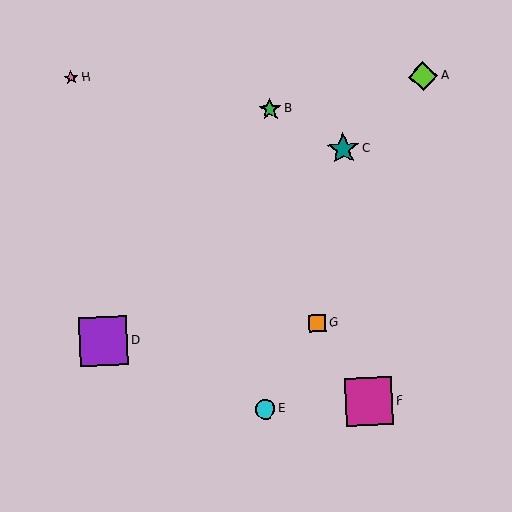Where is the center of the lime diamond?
The center of the lime diamond is at (423, 76).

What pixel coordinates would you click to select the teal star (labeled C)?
Click at (343, 149) to select the teal star C.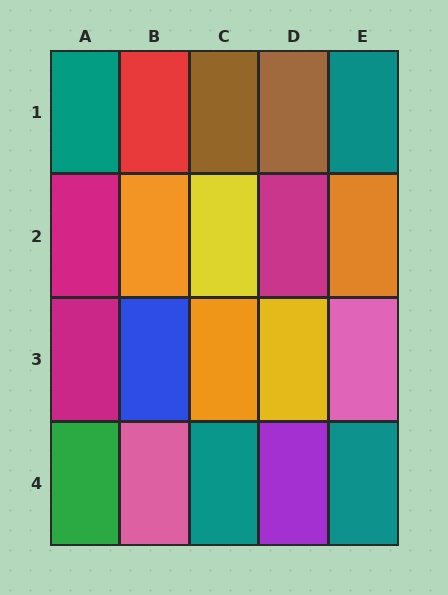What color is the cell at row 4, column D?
Purple.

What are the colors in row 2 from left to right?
Magenta, orange, yellow, magenta, orange.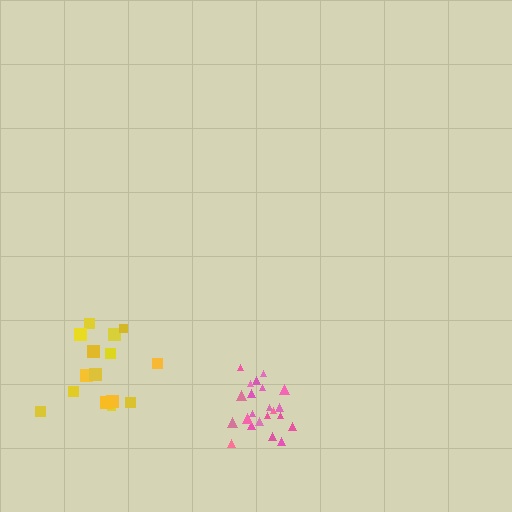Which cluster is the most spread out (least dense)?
Yellow.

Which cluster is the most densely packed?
Pink.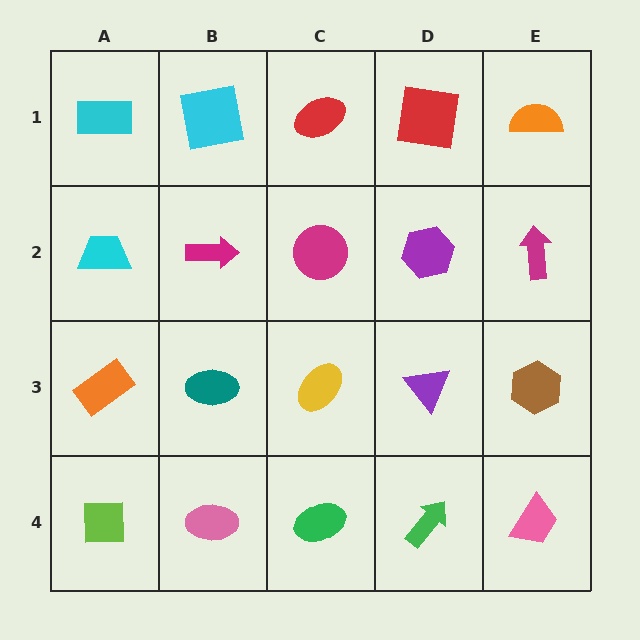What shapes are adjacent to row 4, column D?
A purple triangle (row 3, column D), a green ellipse (row 4, column C), a pink trapezoid (row 4, column E).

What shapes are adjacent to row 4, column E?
A brown hexagon (row 3, column E), a green arrow (row 4, column D).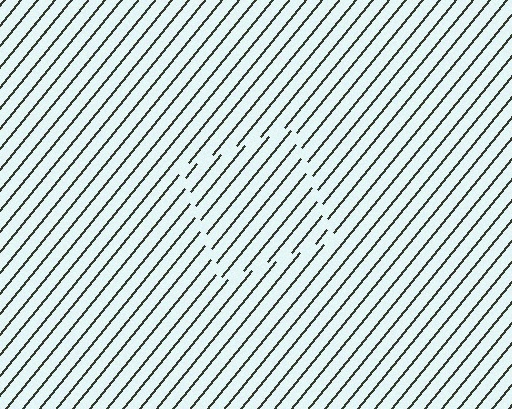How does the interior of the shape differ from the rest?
The interior of the shape contains the same grating, shifted by half a period — the contour is defined by the phase discontinuity where line-ends from the inner and outer gratings abut.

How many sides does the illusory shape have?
4 sides — the line-ends trace a square.